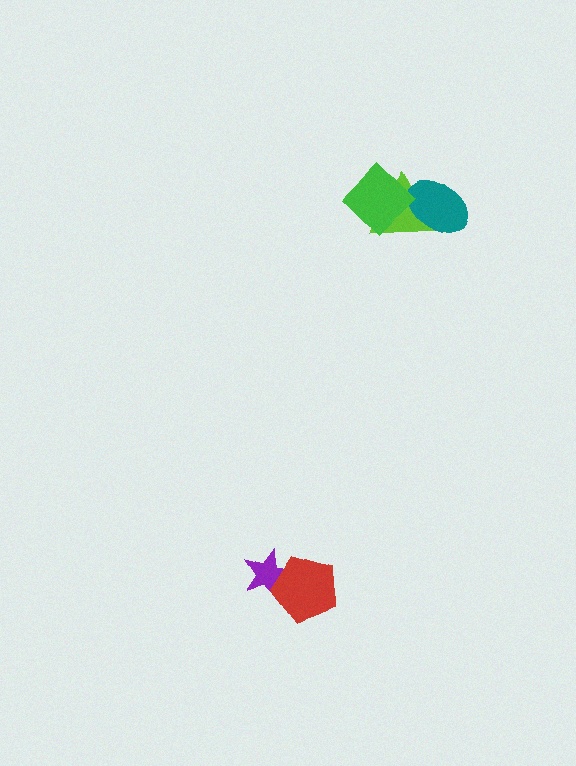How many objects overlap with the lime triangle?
2 objects overlap with the lime triangle.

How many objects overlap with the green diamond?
2 objects overlap with the green diamond.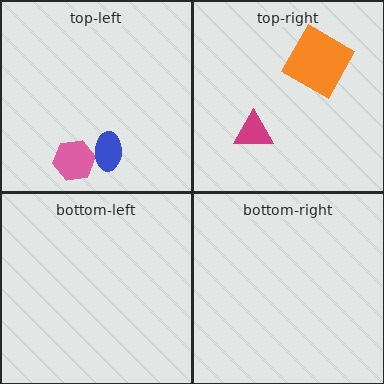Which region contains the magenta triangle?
The top-right region.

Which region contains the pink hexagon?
The top-left region.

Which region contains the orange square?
The top-right region.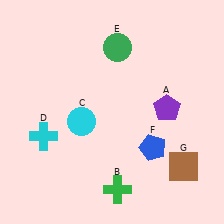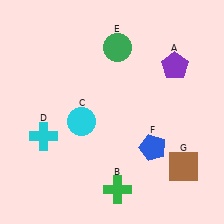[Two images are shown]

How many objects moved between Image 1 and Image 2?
1 object moved between the two images.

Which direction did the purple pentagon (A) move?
The purple pentagon (A) moved up.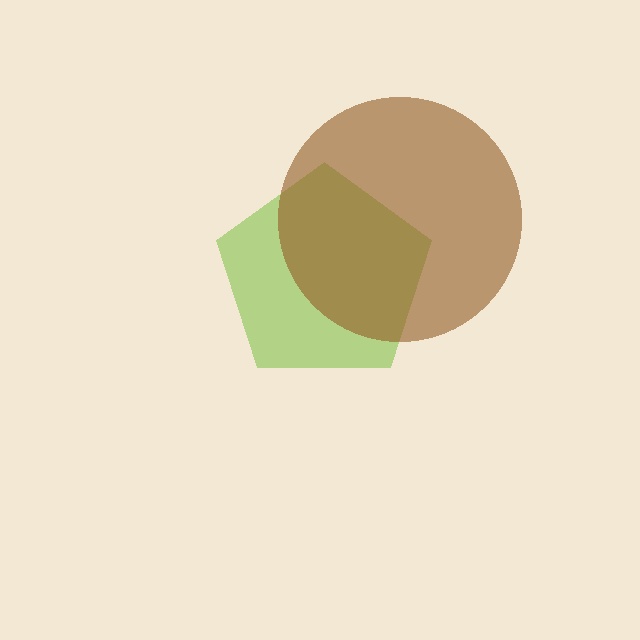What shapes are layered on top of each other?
The layered shapes are: a lime pentagon, a brown circle.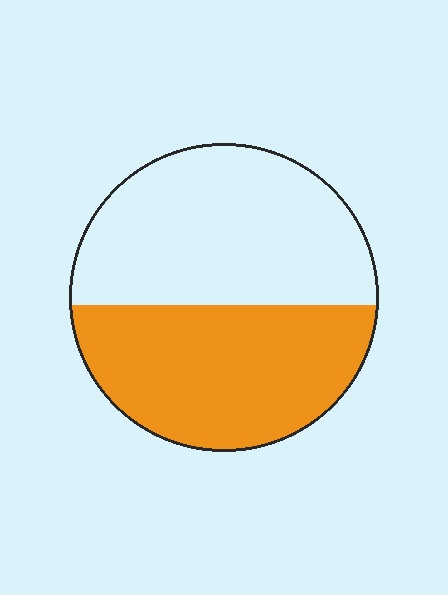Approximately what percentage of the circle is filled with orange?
Approximately 45%.